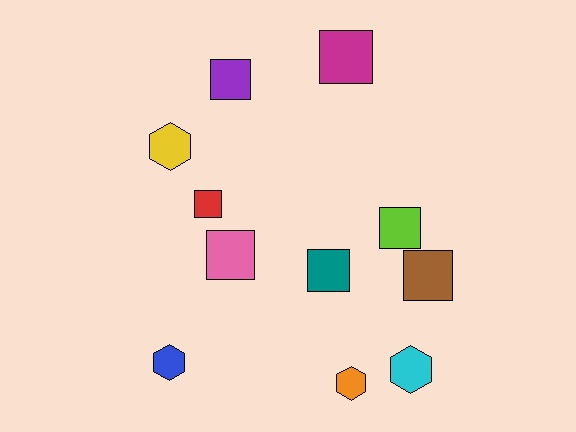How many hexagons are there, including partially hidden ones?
There are 4 hexagons.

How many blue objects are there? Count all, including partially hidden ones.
There is 1 blue object.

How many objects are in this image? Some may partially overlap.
There are 11 objects.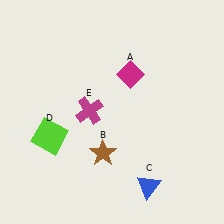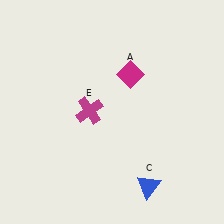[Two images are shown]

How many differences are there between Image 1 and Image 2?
There are 2 differences between the two images.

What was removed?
The lime square (D), the brown star (B) were removed in Image 2.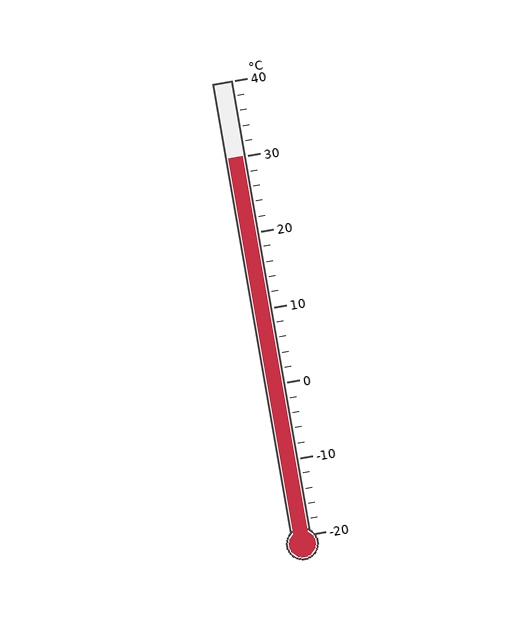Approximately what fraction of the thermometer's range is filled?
The thermometer is filled to approximately 85% of its range.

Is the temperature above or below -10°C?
The temperature is above -10°C.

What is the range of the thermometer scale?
The thermometer scale ranges from -20°C to 40°C.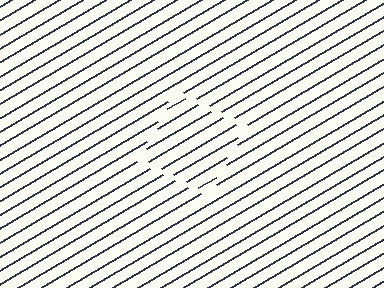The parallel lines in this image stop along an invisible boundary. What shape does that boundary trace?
An illusory square. The interior of the shape contains the same grating, shifted by half a period — the contour is defined by the phase discontinuity where line-ends from the inner and outer gratings abut.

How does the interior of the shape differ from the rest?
The interior of the shape contains the same grating, shifted by half a period — the contour is defined by the phase discontinuity where line-ends from the inner and outer gratings abut.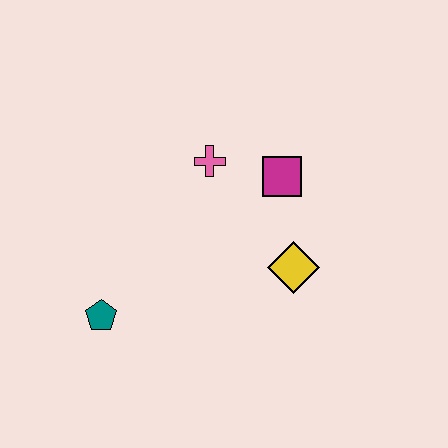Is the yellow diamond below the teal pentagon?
No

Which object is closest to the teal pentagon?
The pink cross is closest to the teal pentagon.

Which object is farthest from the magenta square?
The teal pentagon is farthest from the magenta square.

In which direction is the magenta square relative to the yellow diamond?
The magenta square is above the yellow diamond.